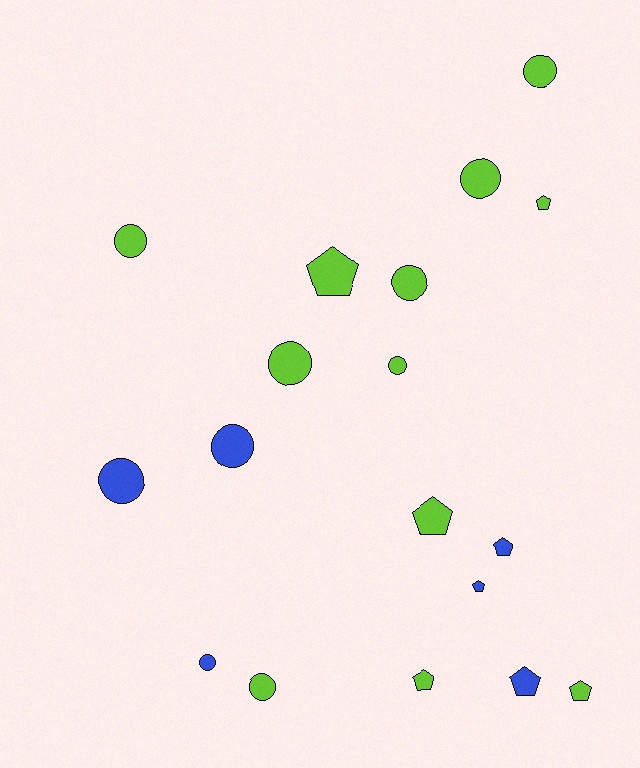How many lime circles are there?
There are 7 lime circles.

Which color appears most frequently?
Lime, with 12 objects.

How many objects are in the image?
There are 18 objects.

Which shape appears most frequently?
Circle, with 10 objects.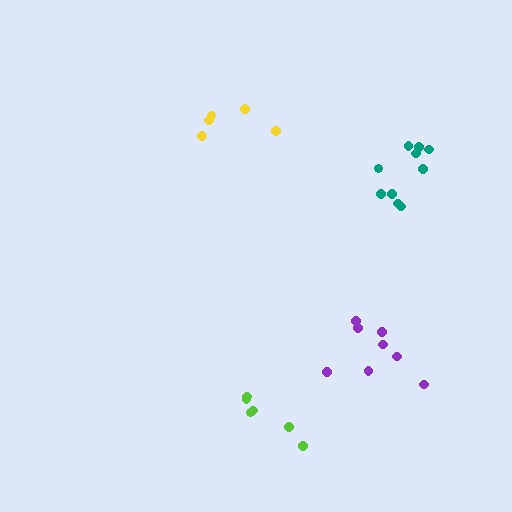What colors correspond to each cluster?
The clusters are colored: lime, teal, purple, yellow.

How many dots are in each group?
Group 1: 6 dots, Group 2: 10 dots, Group 3: 8 dots, Group 4: 5 dots (29 total).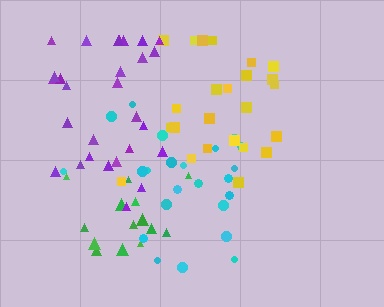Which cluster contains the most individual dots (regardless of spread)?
Purple (28).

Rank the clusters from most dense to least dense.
green, purple, cyan, yellow.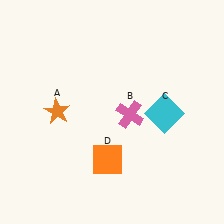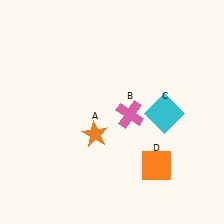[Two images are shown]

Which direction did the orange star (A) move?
The orange star (A) moved right.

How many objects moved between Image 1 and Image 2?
2 objects moved between the two images.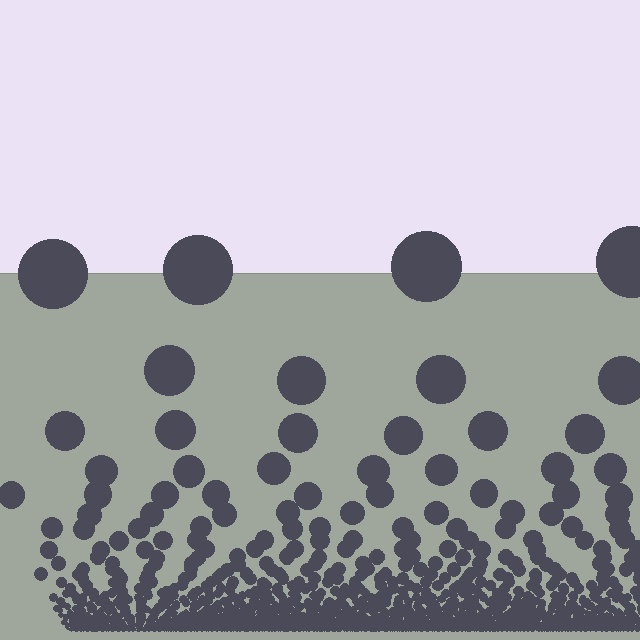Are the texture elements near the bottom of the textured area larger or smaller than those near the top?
Smaller. The gradient is inverted — elements near the bottom are smaller and denser.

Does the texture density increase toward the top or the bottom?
Density increases toward the bottom.